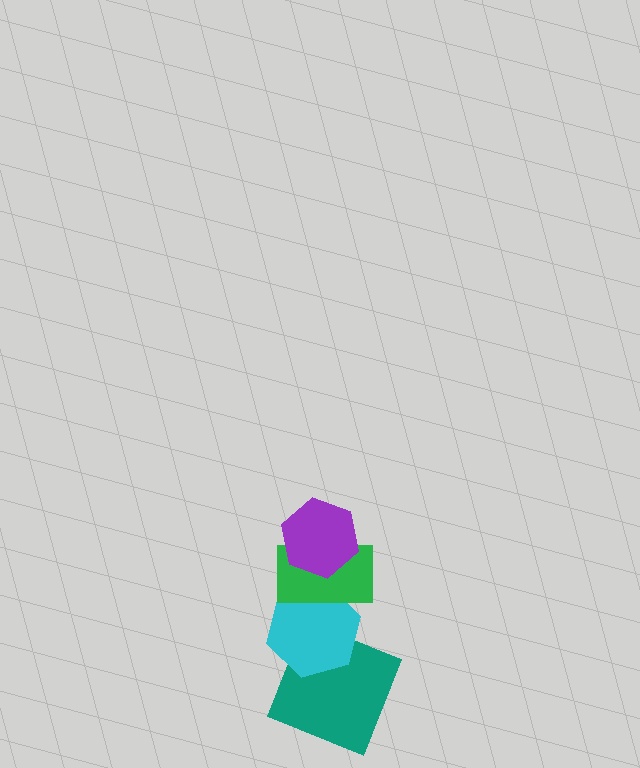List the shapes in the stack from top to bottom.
From top to bottom: the purple hexagon, the green rectangle, the cyan hexagon, the teal square.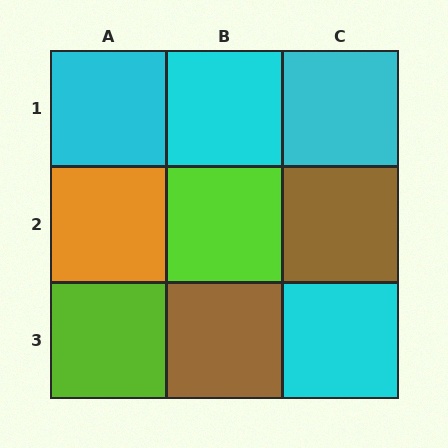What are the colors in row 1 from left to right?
Cyan, cyan, cyan.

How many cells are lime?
2 cells are lime.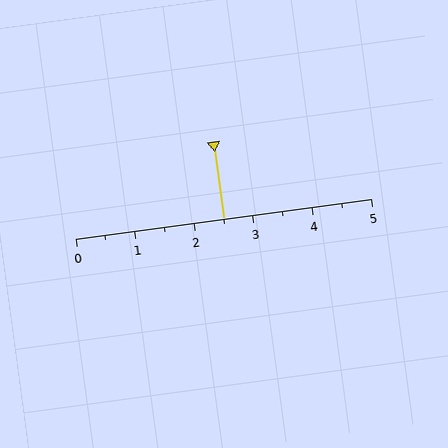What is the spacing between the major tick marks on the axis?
The major ticks are spaced 1 apart.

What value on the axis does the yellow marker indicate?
The marker indicates approximately 2.5.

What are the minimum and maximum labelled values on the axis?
The axis runs from 0 to 5.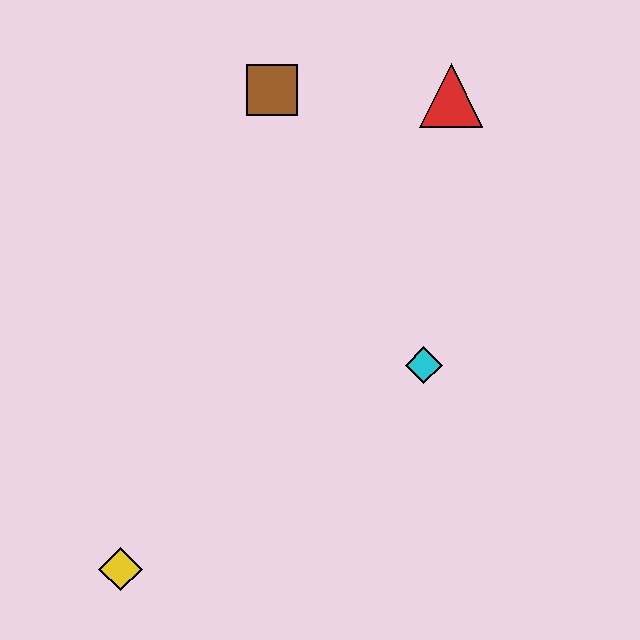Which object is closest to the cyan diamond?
The red triangle is closest to the cyan diamond.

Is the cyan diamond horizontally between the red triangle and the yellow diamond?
Yes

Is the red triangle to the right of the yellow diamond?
Yes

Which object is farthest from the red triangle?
The yellow diamond is farthest from the red triangle.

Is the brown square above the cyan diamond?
Yes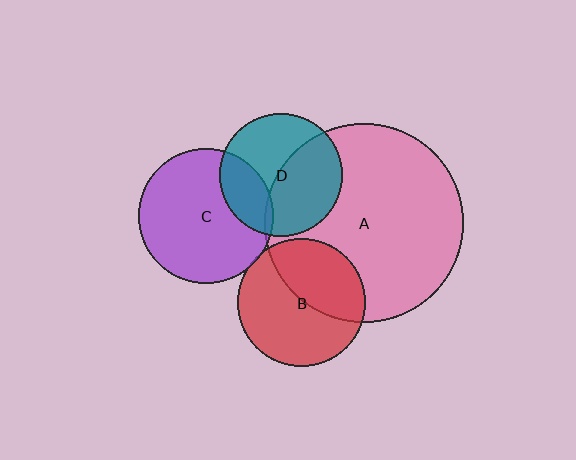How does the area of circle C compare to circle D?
Approximately 1.2 times.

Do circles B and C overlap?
Yes.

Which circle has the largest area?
Circle A (pink).